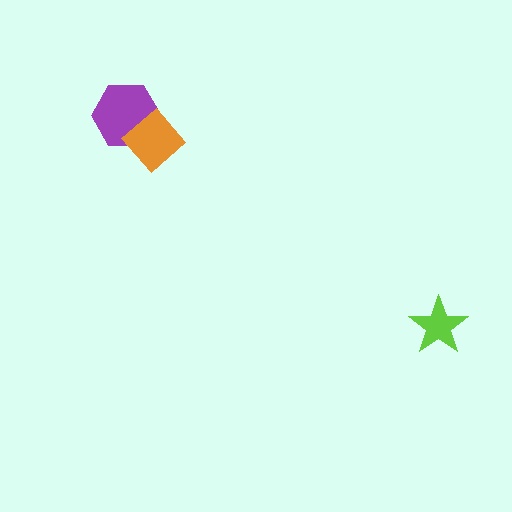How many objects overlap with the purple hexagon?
1 object overlaps with the purple hexagon.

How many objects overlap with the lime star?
0 objects overlap with the lime star.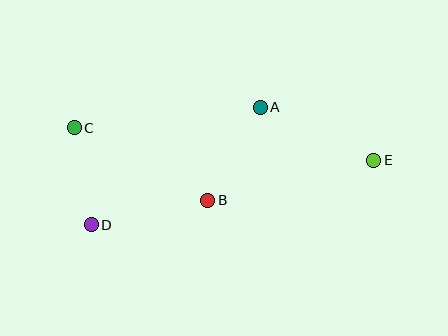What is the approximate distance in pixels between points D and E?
The distance between D and E is approximately 290 pixels.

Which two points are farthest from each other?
Points C and E are farthest from each other.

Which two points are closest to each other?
Points C and D are closest to each other.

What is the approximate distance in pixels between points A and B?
The distance between A and B is approximately 107 pixels.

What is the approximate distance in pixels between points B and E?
The distance between B and E is approximately 171 pixels.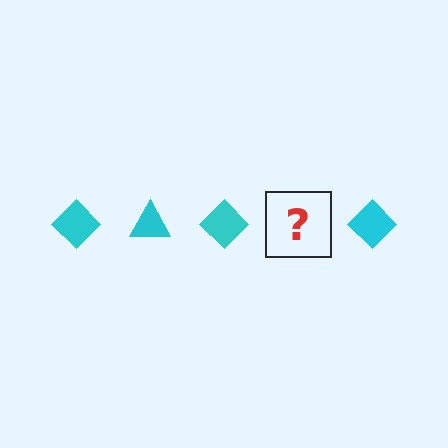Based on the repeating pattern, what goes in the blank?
The blank should be a cyan triangle.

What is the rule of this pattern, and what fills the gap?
The rule is that the pattern cycles through diamond, triangle shapes in cyan. The gap should be filled with a cyan triangle.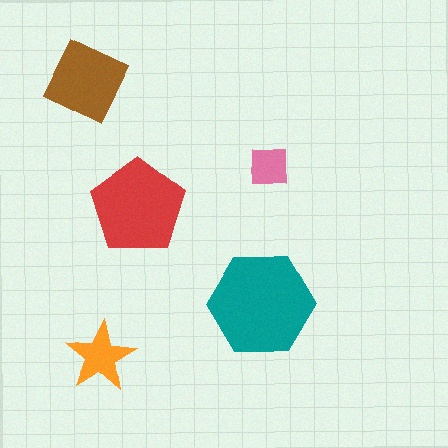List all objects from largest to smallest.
The teal hexagon, the red pentagon, the brown square, the orange star, the pink square.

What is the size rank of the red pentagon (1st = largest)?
2nd.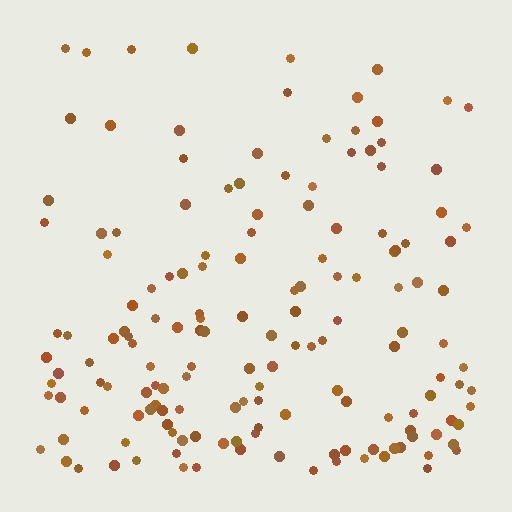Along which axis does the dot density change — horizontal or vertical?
Vertical.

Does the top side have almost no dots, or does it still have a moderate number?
Still a moderate number, just noticeably fewer than the bottom.